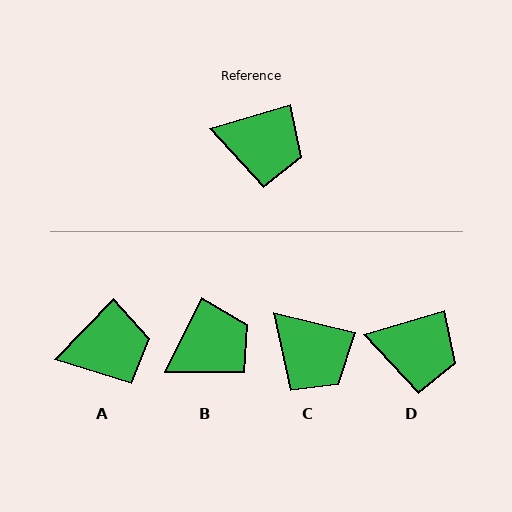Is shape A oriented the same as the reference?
No, it is off by about 30 degrees.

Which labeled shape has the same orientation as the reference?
D.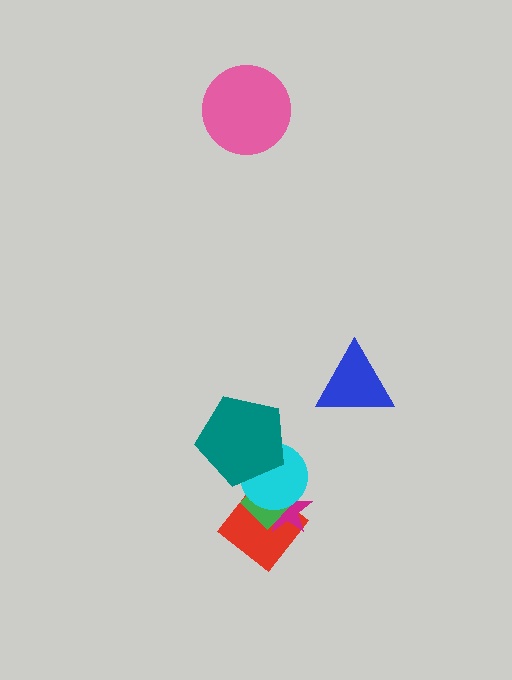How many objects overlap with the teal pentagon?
1 object overlaps with the teal pentagon.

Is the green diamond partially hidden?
Yes, it is partially covered by another shape.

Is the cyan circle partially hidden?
Yes, it is partially covered by another shape.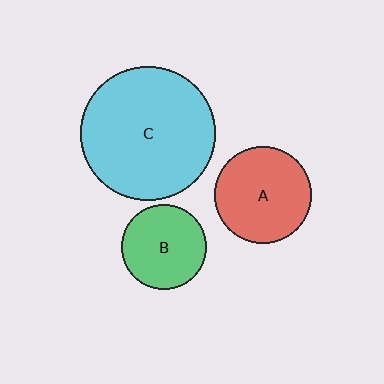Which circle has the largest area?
Circle C (cyan).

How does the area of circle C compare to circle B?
Approximately 2.5 times.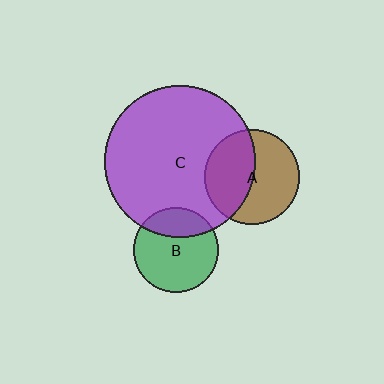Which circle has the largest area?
Circle C (purple).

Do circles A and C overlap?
Yes.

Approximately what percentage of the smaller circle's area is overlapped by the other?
Approximately 45%.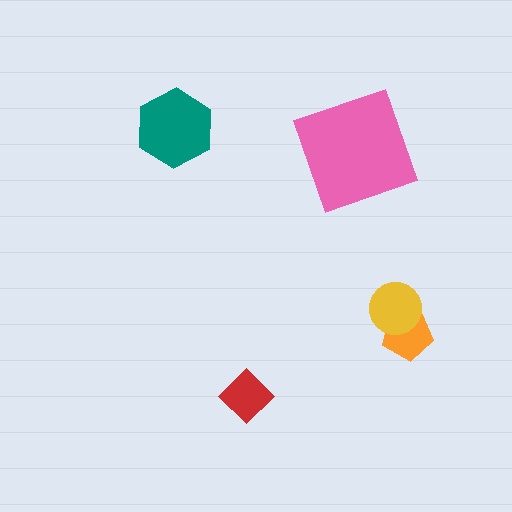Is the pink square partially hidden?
No, no other shape covers it.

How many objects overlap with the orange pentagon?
1 object overlaps with the orange pentagon.